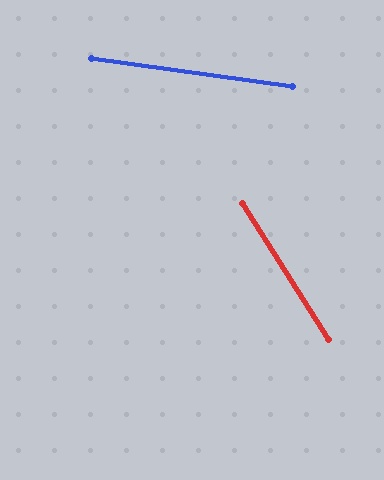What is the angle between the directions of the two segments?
Approximately 50 degrees.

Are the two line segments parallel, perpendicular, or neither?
Neither parallel nor perpendicular — they differ by about 50°.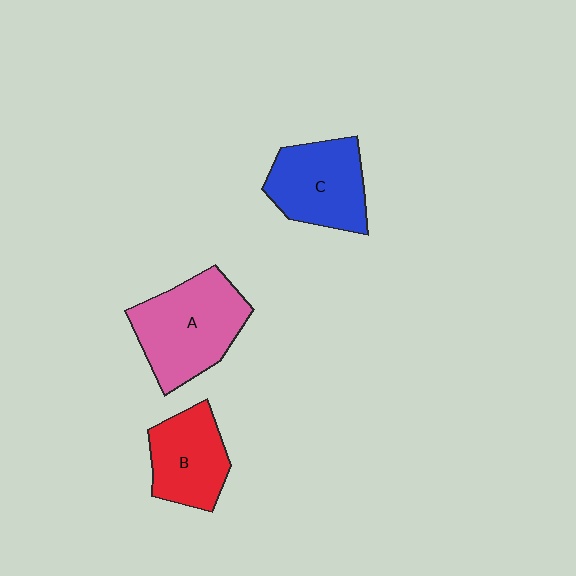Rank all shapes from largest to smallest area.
From largest to smallest: A (pink), C (blue), B (red).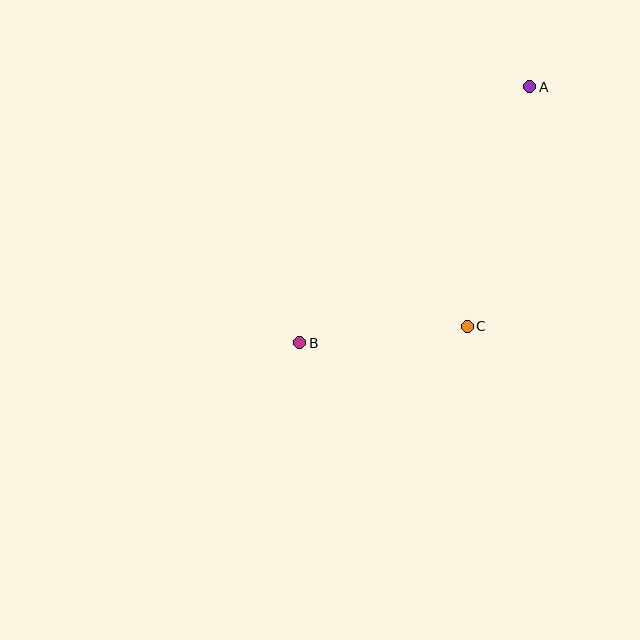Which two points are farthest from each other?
Points A and B are farthest from each other.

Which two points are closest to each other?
Points B and C are closest to each other.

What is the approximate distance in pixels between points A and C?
The distance between A and C is approximately 248 pixels.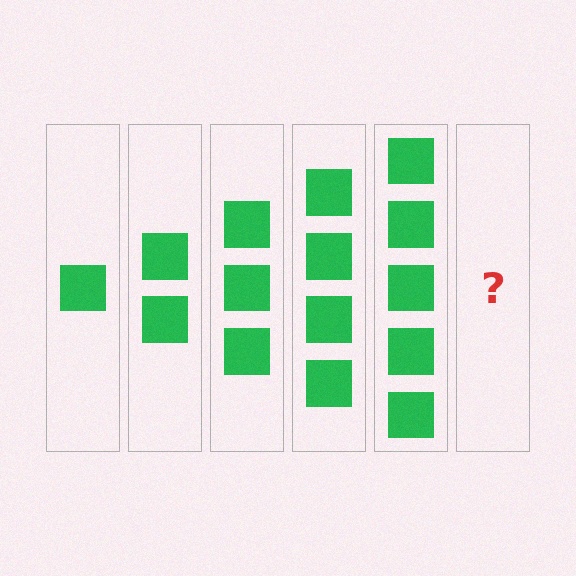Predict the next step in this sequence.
The next step is 6 squares.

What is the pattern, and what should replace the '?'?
The pattern is that each step adds one more square. The '?' should be 6 squares.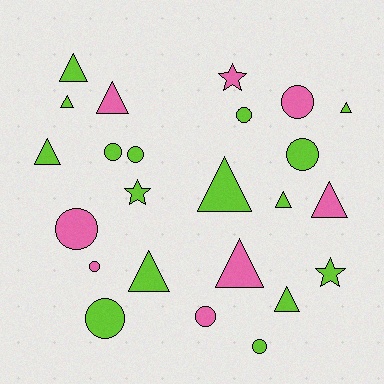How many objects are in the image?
There are 24 objects.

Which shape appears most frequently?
Triangle, with 11 objects.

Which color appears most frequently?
Lime, with 16 objects.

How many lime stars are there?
There are 2 lime stars.